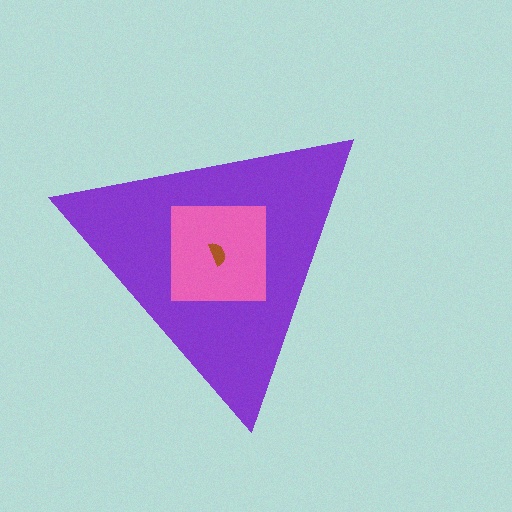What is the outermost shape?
The purple triangle.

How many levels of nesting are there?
3.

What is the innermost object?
The brown semicircle.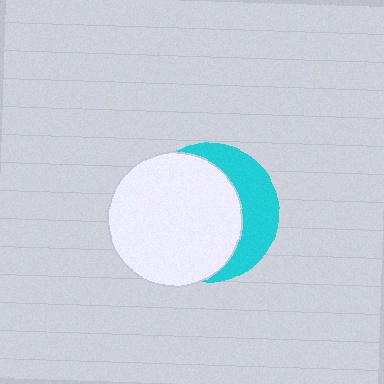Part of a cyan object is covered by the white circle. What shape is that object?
It is a circle.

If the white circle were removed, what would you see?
You would see the complete cyan circle.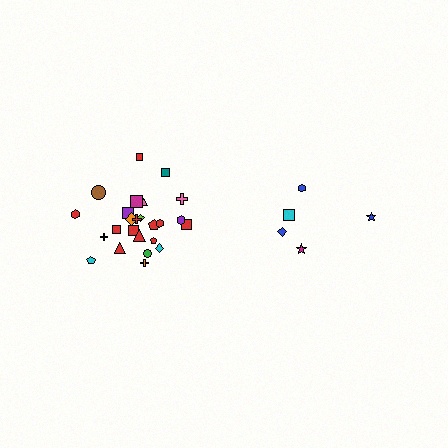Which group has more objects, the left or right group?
The left group.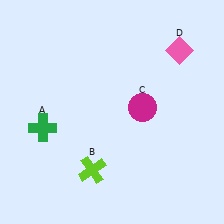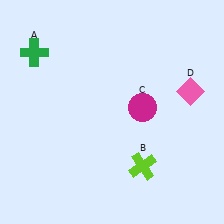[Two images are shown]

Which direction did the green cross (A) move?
The green cross (A) moved up.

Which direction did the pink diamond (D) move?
The pink diamond (D) moved down.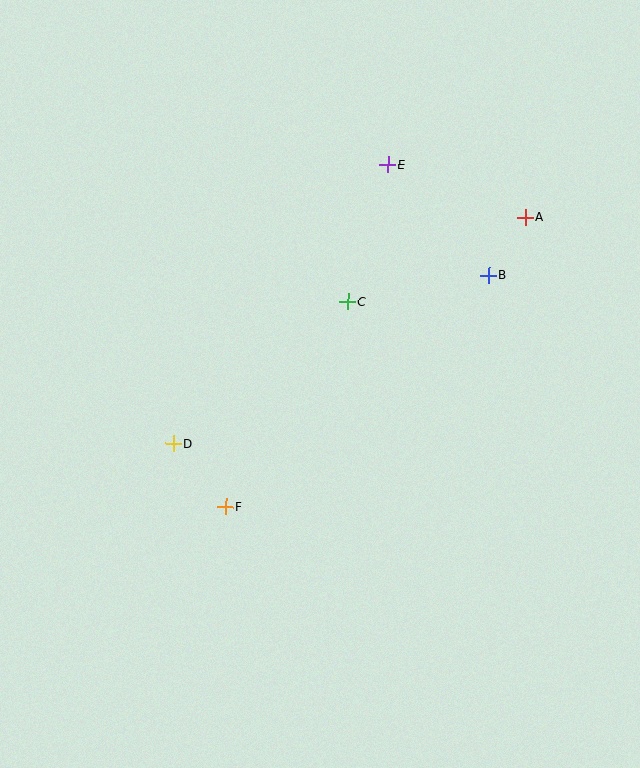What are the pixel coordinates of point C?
Point C is at (348, 302).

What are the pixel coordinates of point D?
Point D is at (173, 444).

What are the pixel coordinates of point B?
Point B is at (488, 275).